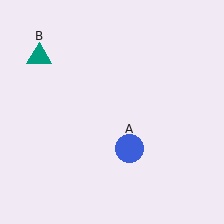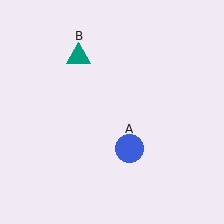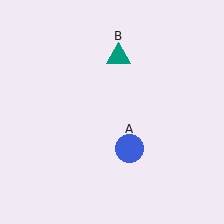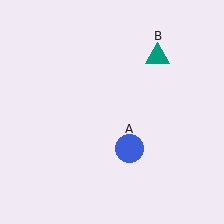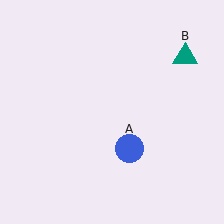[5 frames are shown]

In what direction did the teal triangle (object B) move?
The teal triangle (object B) moved right.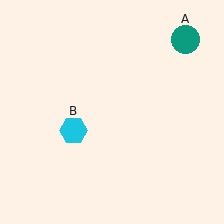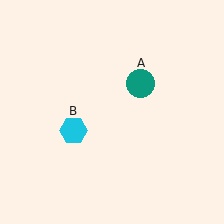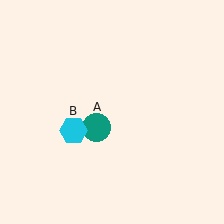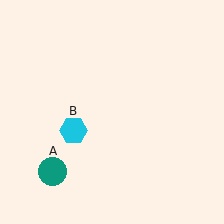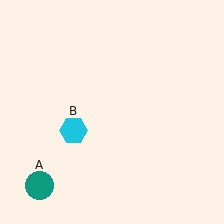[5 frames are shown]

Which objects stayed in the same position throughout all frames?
Cyan hexagon (object B) remained stationary.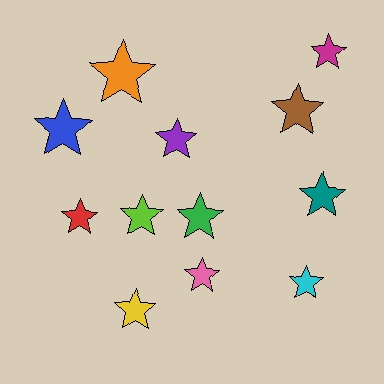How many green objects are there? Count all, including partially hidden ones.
There is 1 green object.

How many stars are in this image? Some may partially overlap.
There are 12 stars.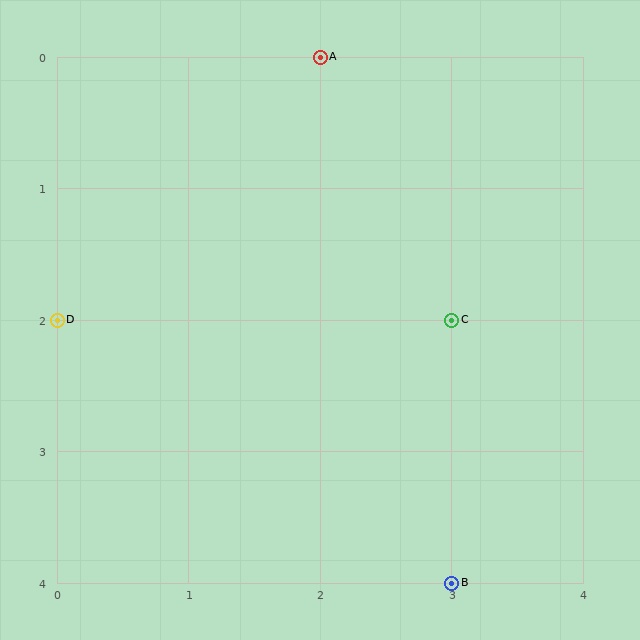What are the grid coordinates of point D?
Point D is at grid coordinates (0, 2).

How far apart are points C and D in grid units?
Points C and D are 3 columns apart.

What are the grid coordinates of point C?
Point C is at grid coordinates (3, 2).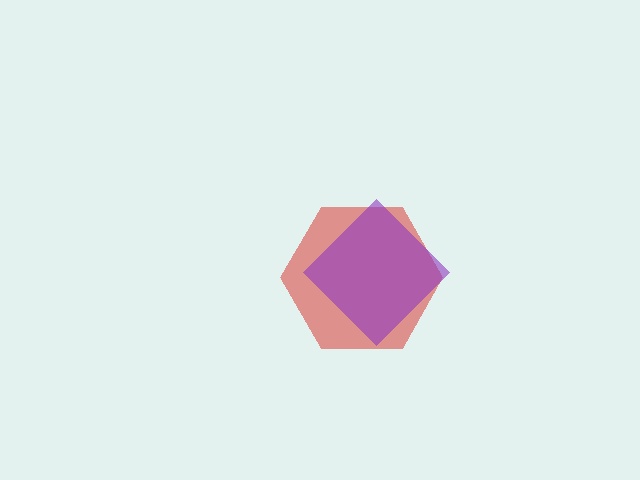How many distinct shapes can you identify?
There are 2 distinct shapes: a red hexagon, a purple diamond.